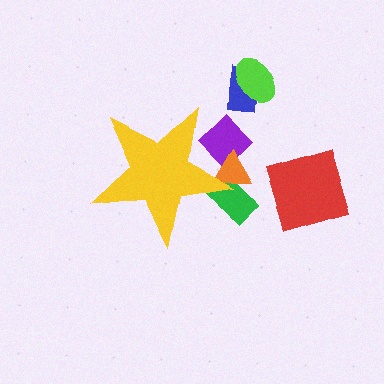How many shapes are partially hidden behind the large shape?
3 shapes are partially hidden.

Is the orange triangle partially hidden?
Yes, the orange triangle is partially hidden behind the yellow star.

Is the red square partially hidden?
No, the red square is fully visible.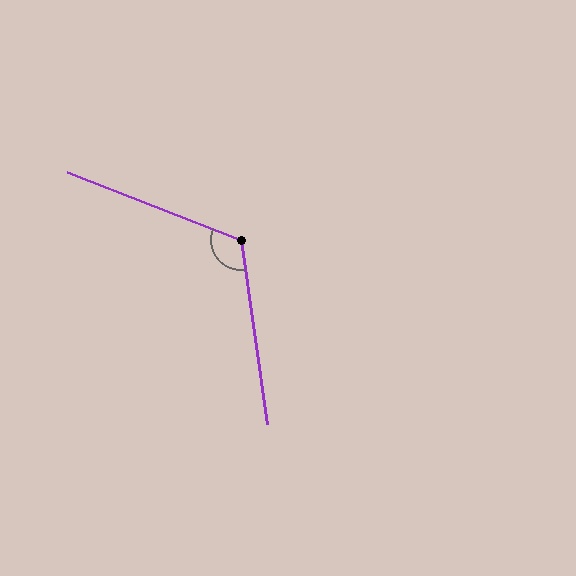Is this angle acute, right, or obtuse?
It is obtuse.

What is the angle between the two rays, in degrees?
Approximately 119 degrees.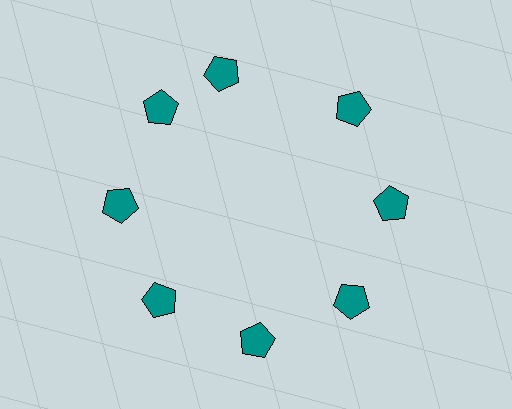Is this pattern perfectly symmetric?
No. The 8 teal pentagons are arranged in a ring, but one element near the 12 o'clock position is rotated out of alignment along the ring, breaking the 8-fold rotational symmetry.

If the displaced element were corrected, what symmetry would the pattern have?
It would have 8-fold rotational symmetry — the pattern would map onto itself every 45 degrees.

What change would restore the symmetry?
The symmetry would be restored by rotating it back into even spacing with its neighbors so that all 8 pentagons sit at equal angles and equal distance from the center.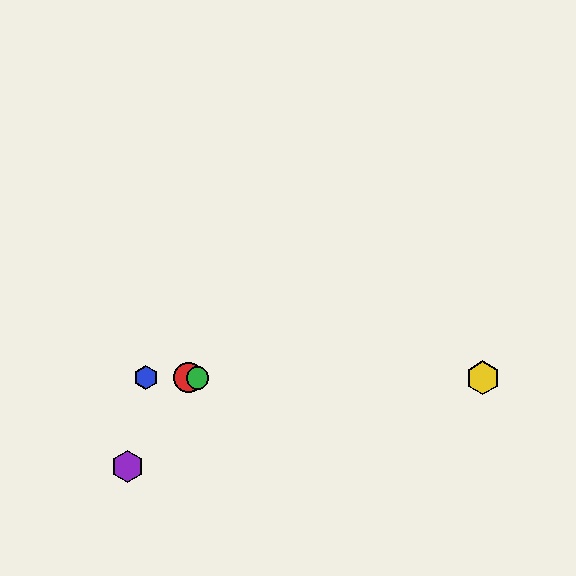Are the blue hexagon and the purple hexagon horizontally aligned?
No, the blue hexagon is at y≈378 and the purple hexagon is at y≈467.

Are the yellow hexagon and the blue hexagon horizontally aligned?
Yes, both are at y≈378.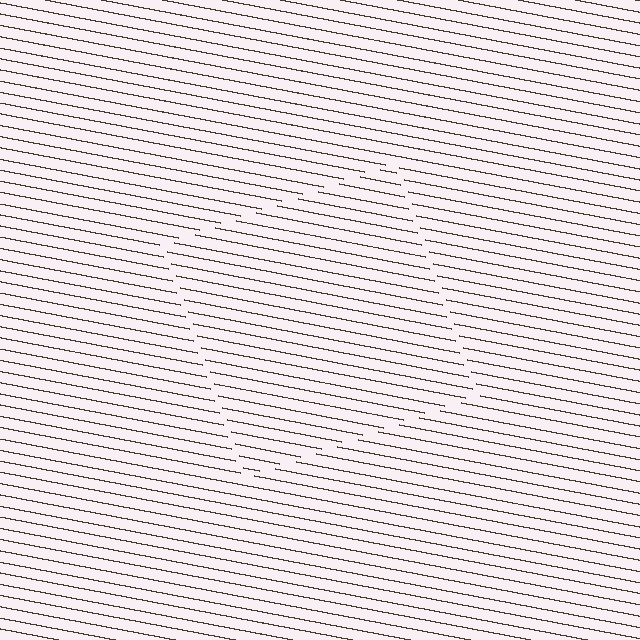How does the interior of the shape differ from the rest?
The interior of the shape contains the same grating, shifted by half a period — the contour is defined by the phase discontinuity where line-ends from the inner and outer gratings abut.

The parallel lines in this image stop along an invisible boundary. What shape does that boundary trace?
An illusory square. The interior of the shape contains the same grating, shifted by half a period — the contour is defined by the phase discontinuity where line-ends from the inner and outer gratings abut.